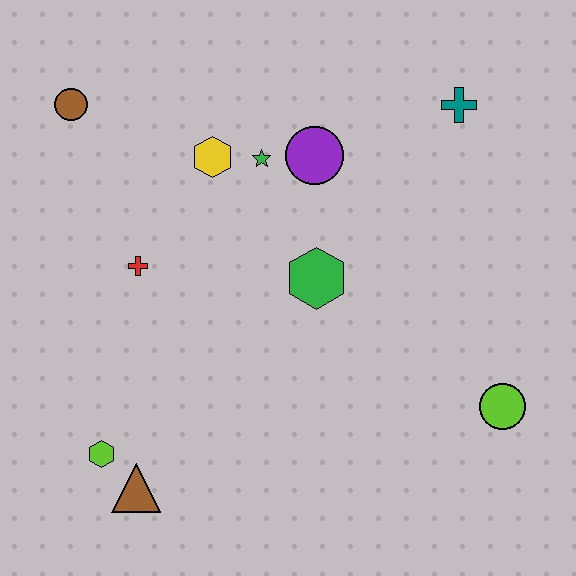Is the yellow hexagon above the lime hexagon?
Yes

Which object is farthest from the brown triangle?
The teal cross is farthest from the brown triangle.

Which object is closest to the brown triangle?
The lime hexagon is closest to the brown triangle.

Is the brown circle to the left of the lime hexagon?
Yes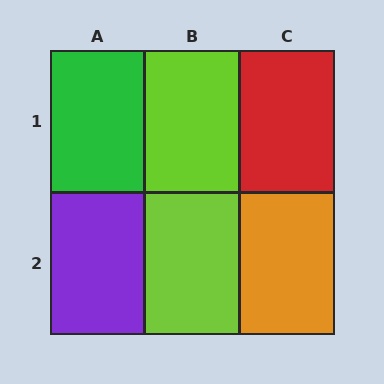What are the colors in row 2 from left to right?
Purple, lime, orange.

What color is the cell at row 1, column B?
Lime.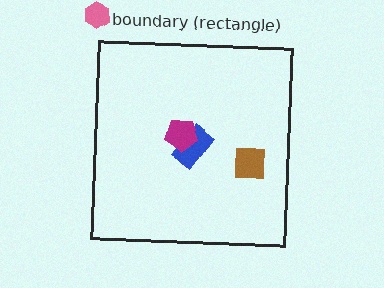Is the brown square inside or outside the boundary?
Inside.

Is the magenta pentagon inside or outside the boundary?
Inside.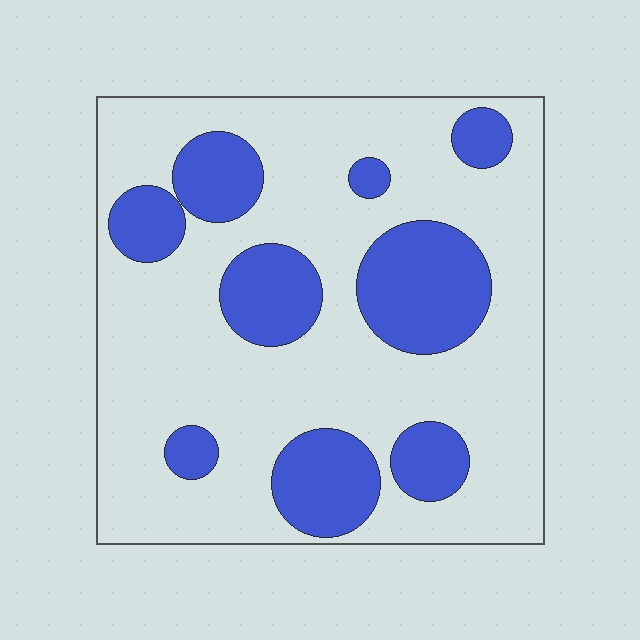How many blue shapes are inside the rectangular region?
9.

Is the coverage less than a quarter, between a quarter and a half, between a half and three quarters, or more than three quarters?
Between a quarter and a half.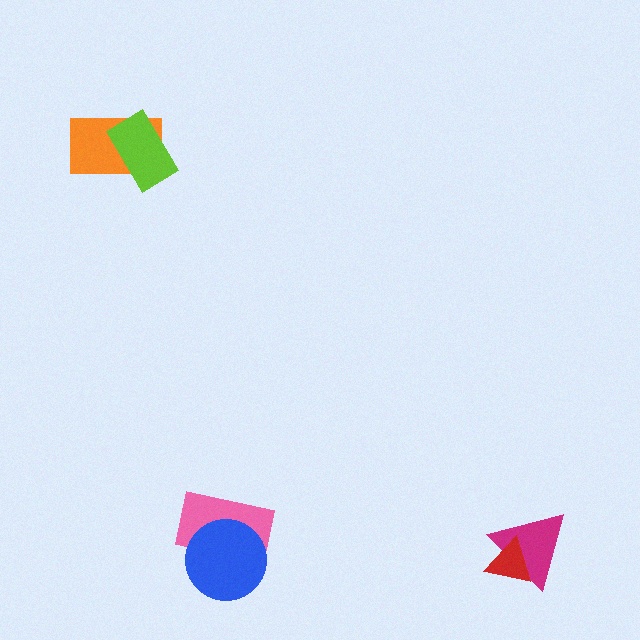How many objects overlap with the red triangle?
1 object overlaps with the red triangle.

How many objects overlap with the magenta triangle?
1 object overlaps with the magenta triangle.